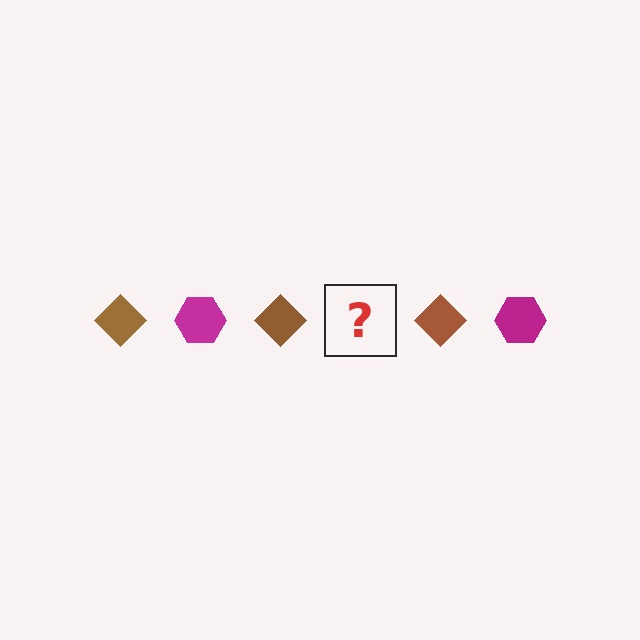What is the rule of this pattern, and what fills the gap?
The rule is that the pattern alternates between brown diamond and magenta hexagon. The gap should be filled with a magenta hexagon.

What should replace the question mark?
The question mark should be replaced with a magenta hexagon.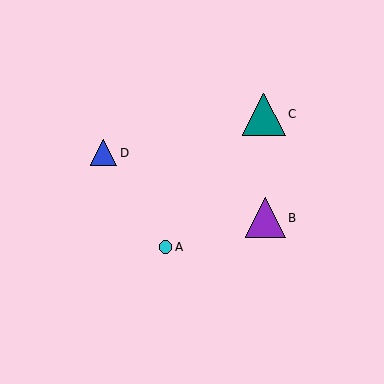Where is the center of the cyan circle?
The center of the cyan circle is at (165, 247).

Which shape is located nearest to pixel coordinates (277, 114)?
The teal triangle (labeled C) at (264, 114) is nearest to that location.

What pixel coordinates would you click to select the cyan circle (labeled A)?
Click at (165, 247) to select the cyan circle A.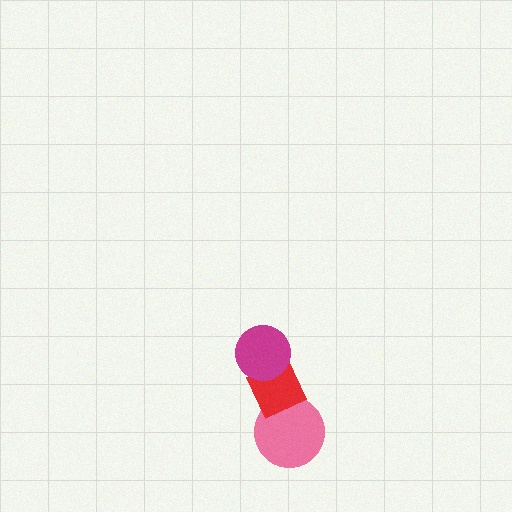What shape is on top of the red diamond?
The magenta circle is on top of the red diamond.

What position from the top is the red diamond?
The red diamond is 2nd from the top.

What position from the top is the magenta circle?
The magenta circle is 1st from the top.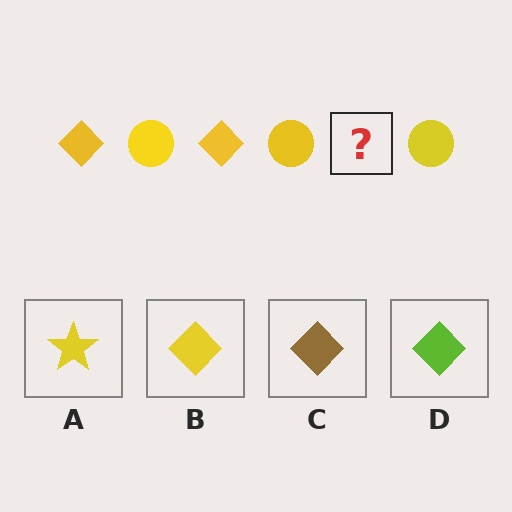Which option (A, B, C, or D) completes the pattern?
B.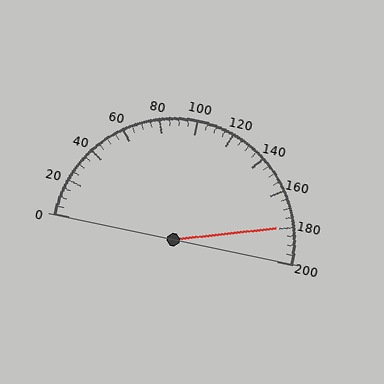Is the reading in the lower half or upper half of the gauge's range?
The reading is in the upper half of the range (0 to 200).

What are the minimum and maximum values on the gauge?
The gauge ranges from 0 to 200.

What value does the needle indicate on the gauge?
The needle indicates approximately 180.